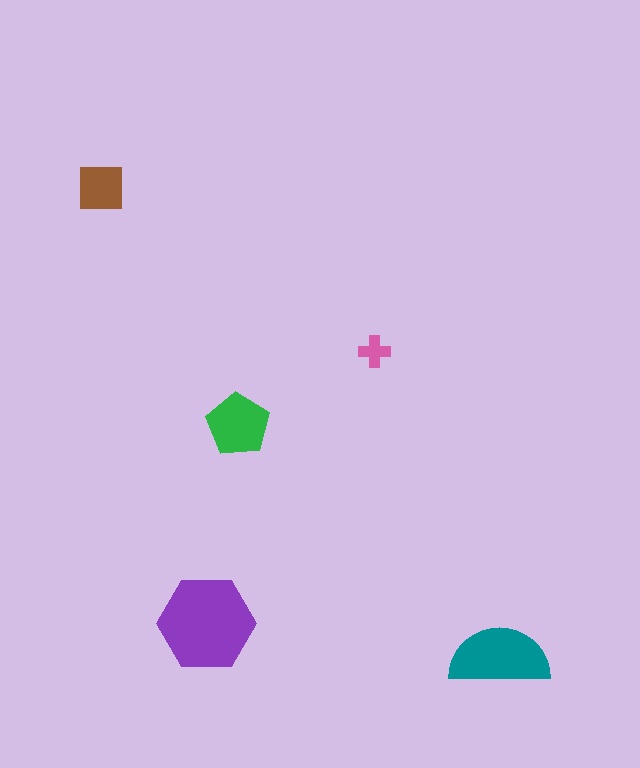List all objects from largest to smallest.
The purple hexagon, the teal semicircle, the green pentagon, the brown square, the pink cross.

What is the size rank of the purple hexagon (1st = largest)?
1st.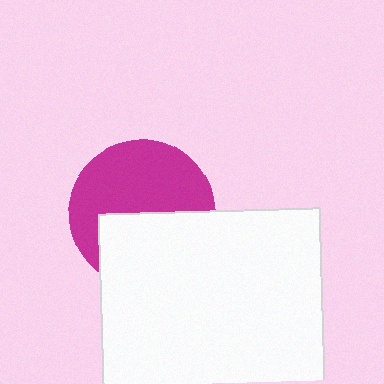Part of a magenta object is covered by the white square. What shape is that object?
It is a circle.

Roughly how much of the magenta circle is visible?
About half of it is visible (roughly 57%).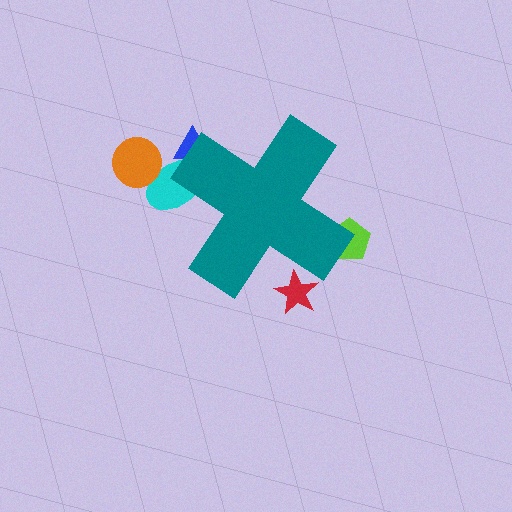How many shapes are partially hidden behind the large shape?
4 shapes are partially hidden.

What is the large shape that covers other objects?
A teal cross.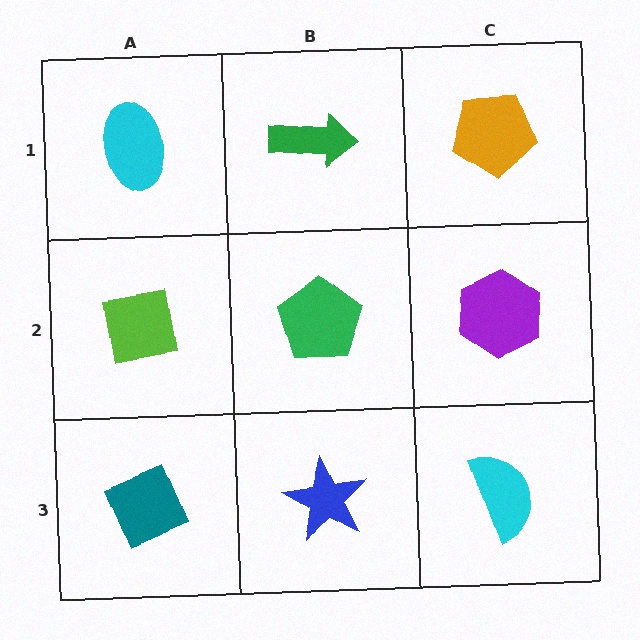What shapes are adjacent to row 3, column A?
A lime square (row 2, column A), a blue star (row 3, column B).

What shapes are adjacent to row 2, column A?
A cyan ellipse (row 1, column A), a teal diamond (row 3, column A), a green pentagon (row 2, column B).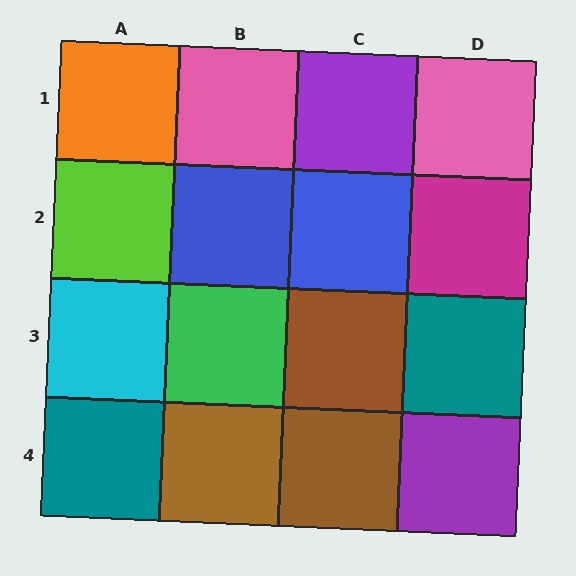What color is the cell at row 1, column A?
Orange.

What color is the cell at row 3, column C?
Brown.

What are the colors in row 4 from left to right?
Teal, brown, brown, purple.